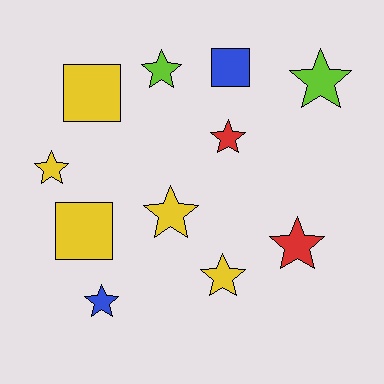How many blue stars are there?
There is 1 blue star.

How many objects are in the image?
There are 11 objects.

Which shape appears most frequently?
Star, with 8 objects.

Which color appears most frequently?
Yellow, with 5 objects.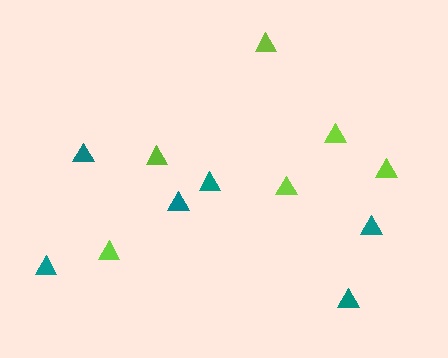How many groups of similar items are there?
There are 2 groups: one group of teal triangles (6) and one group of lime triangles (6).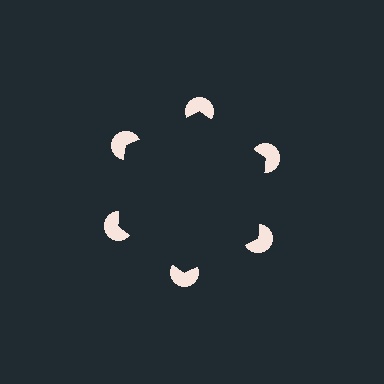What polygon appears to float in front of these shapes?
An illusory hexagon — its edges are inferred from the aligned wedge cuts in the pac-man discs, not physically drawn.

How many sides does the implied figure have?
6 sides.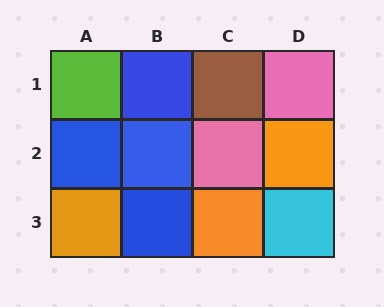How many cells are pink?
2 cells are pink.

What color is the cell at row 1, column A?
Lime.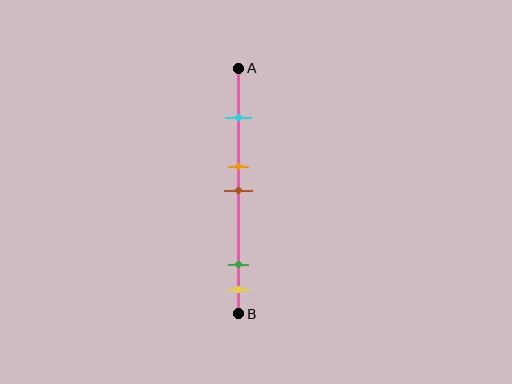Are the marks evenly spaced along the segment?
No, the marks are not evenly spaced.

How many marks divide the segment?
There are 5 marks dividing the segment.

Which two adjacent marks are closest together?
The orange and brown marks are the closest adjacent pair.